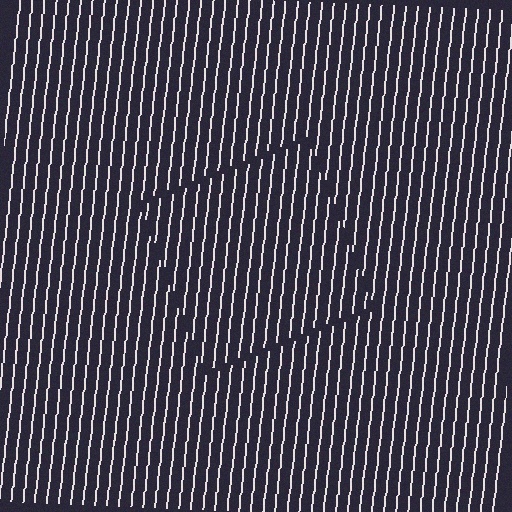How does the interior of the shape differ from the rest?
The interior of the shape contains the same grating, shifted by half a period — the contour is defined by the phase discontinuity where line-ends from the inner and outer gratings abut.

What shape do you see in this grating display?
An illusory square. The interior of the shape contains the same grating, shifted by half a period — the contour is defined by the phase discontinuity where line-ends from the inner and outer gratings abut.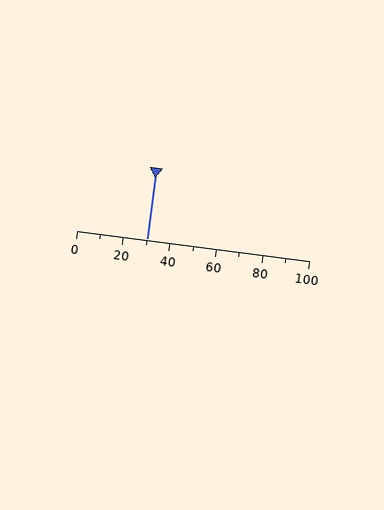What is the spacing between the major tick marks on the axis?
The major ticks are spaced 20 apart.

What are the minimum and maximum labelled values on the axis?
The axis runs from 0 to 100.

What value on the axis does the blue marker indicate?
The marker indicates approximately 30.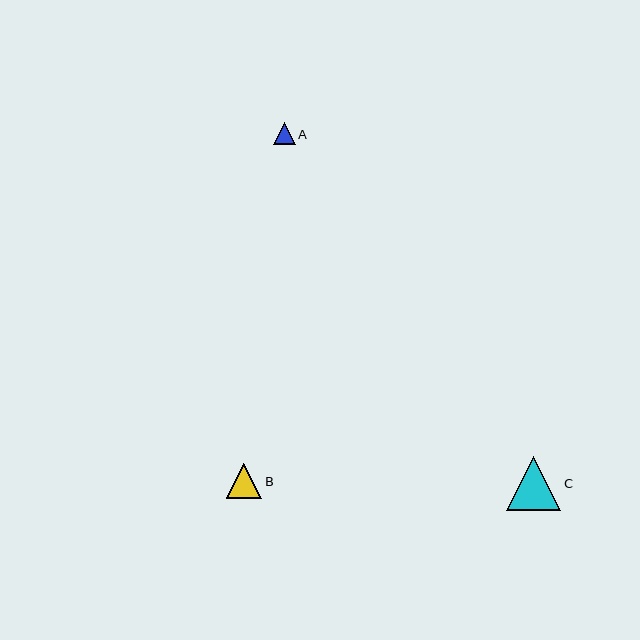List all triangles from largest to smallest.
From largest to smallest: C, B, A.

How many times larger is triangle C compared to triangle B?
Triangle C is approximately 1.5 times the size of triangle B.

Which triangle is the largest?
Triangle C is the largest with a size of approximately 54 pixels.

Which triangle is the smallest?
Triangle A is the smallest with a size of approximately 22 pixels.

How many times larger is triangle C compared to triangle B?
Triangle C is approximately 1.5 times the size of triangle B.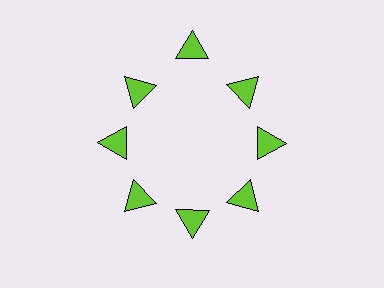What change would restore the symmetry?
The symmetry would be restored by moving it inward, back onto the ring so that all 8 triangles sit at equal angles and equal distance from the center.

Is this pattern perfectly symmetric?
No. The 8 lime triangles are arranged in a ring, but one element near the 12 o'clock position is pushed outward from the center, breaking the 8-fold rotational symmetry.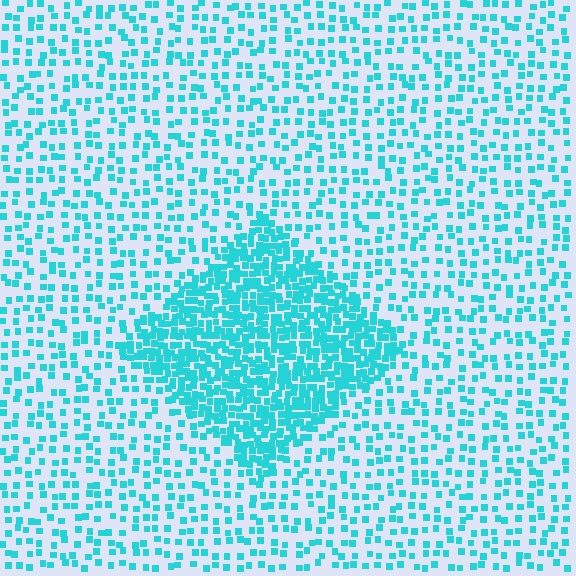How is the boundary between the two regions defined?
The boundary is defined by a change in element density (approximately 2.7x ratio). All elements are the same color, size, and shape.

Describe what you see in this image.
The image contains small cyan elements arranged at two different densities. A diamond-shaped region is visible where the elements are more densely packed than the surrounding area.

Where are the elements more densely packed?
The elements are more densely packed inside the diamond boundary.